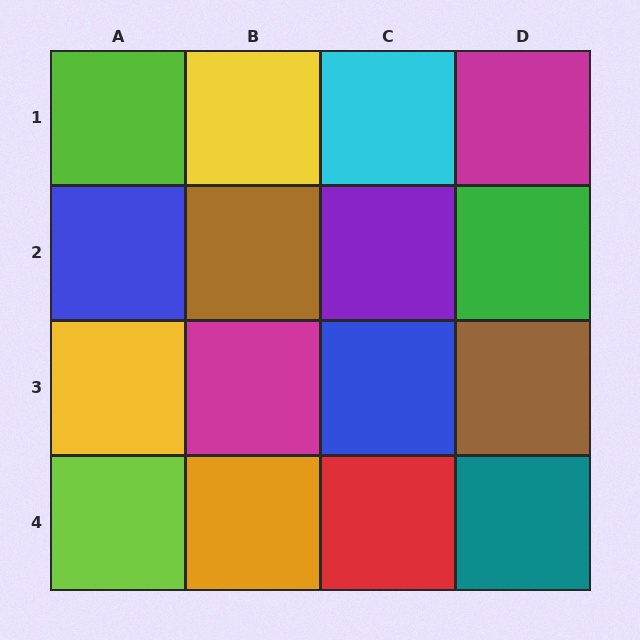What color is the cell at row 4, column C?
Red.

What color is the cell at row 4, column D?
Teal.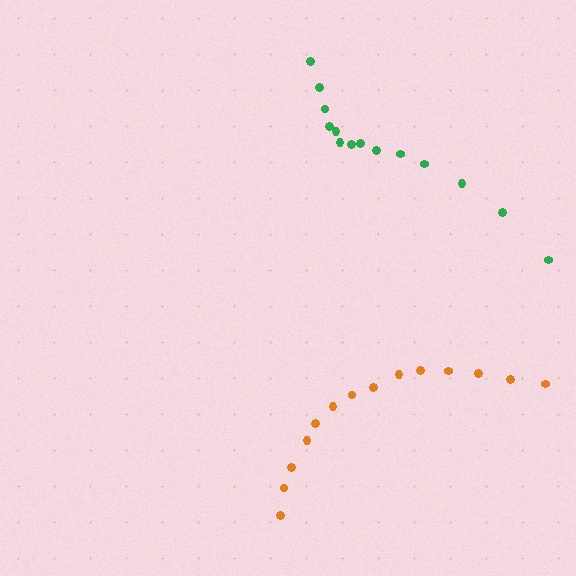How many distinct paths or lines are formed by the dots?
There are 2 distinct paths.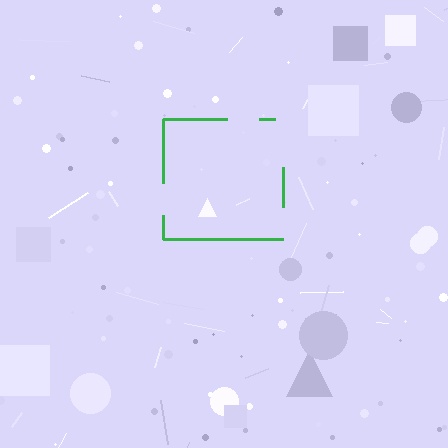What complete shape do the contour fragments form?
The contour fragments form a square.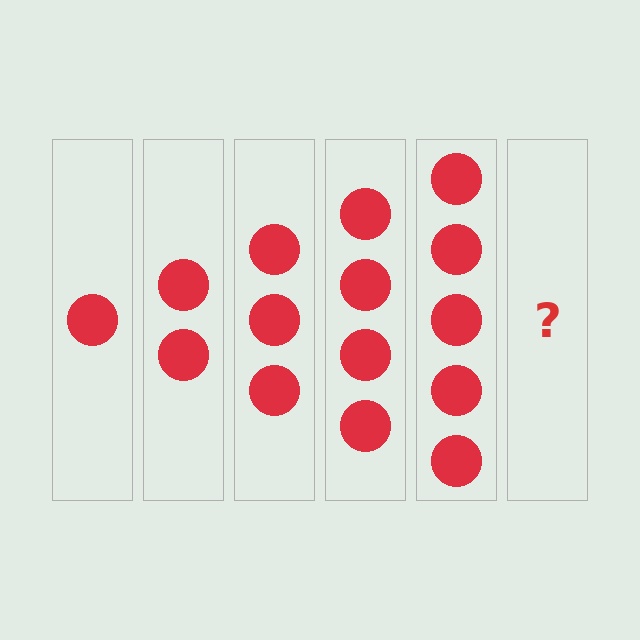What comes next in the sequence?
The next element should be 6 circles.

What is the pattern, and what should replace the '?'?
The pattern is that each step adds one more circle. The '?' should be 6 circles.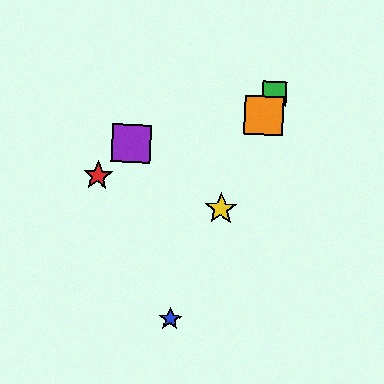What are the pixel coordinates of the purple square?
The purple square is at (131, 143).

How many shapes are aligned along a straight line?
4 shapes (the blue star, the green square, the yellow star, the orange square) are aligned along a straight line.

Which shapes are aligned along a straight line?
The blue star, the green square, the yellow star, the orange square are aligned along a straight line.